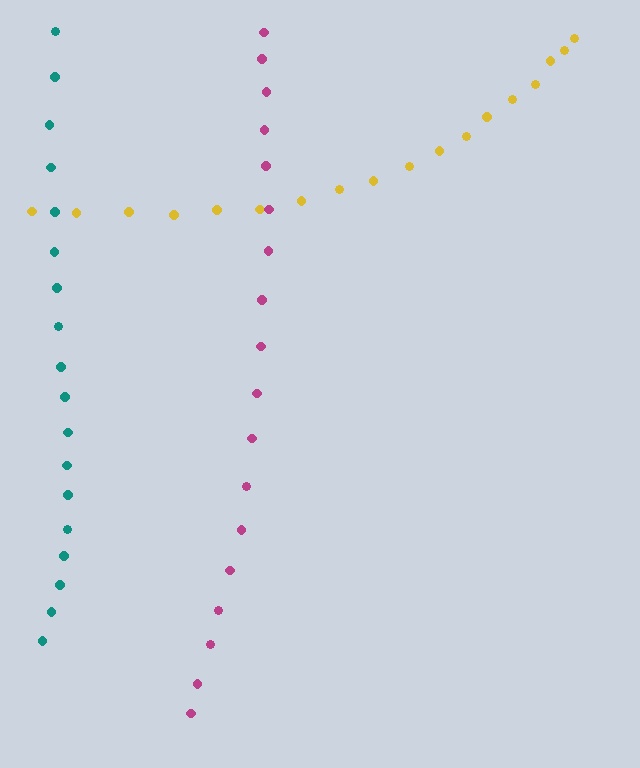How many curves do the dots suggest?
There are 3 distinct paths.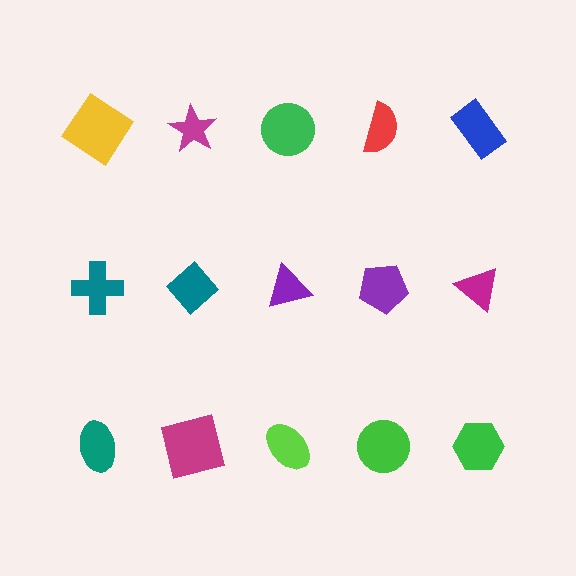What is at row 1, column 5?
A blue rectangle.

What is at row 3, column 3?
A lime ellipse.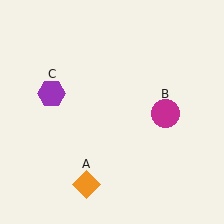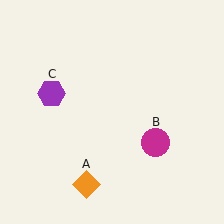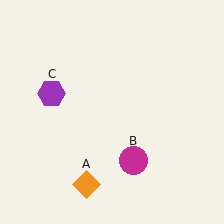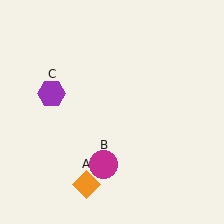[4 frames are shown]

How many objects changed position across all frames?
1 object changed position: magenta circle (object B).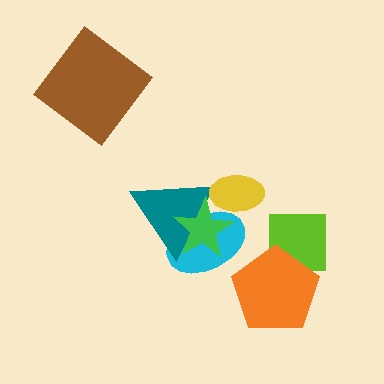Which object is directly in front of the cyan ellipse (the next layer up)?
The teal triangle is directly in front of the cyan ellipse.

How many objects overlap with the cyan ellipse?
3 objects overlap with the cyan ellipse.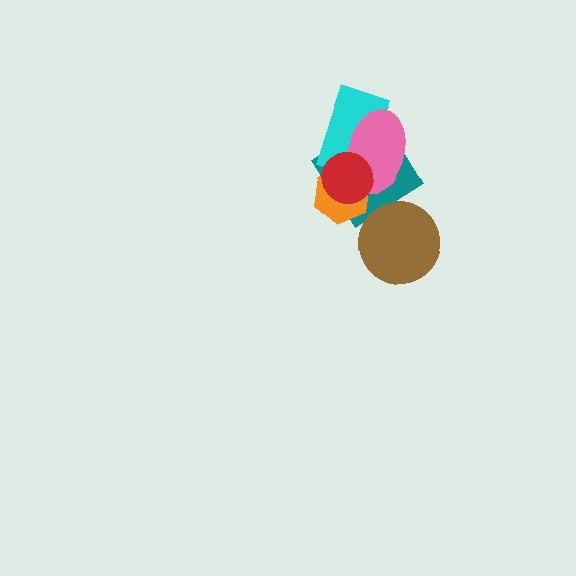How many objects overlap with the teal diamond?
4 objects overlap with the teal diamond.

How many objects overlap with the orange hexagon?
4 objects overlap with the orange hexagon.